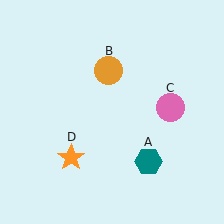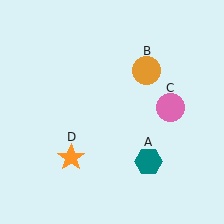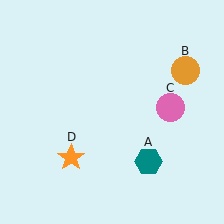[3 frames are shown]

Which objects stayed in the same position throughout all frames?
Teal hexagon (object A) and pink circle (object C) and orange star (object D) remained stationary.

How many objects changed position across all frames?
1 object changed position: orange circle (object B).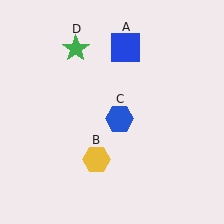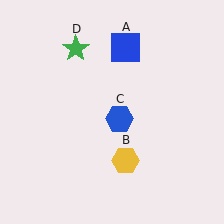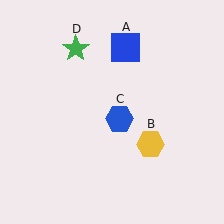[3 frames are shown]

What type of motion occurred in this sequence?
The yellow hexagon (object B) rotated counterclockwise around the center of the scene.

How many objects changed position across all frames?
1 object changed position: yellow hexagon (object B).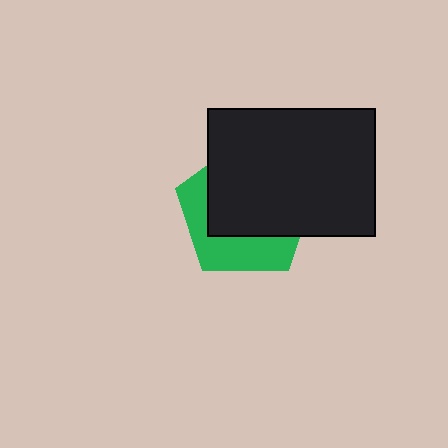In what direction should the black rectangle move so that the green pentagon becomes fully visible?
The black rectangle should move toward the upper-right. That is the shortest direction to clear the overlap and leave the green pentagon fully visible.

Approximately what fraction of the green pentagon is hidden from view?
Roughly 62% of the green pentagon is hidden behind the black rectangle.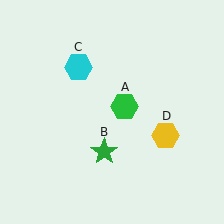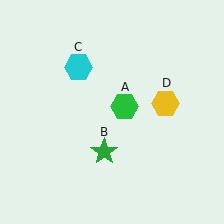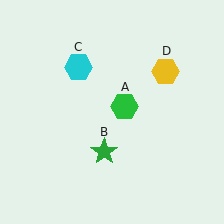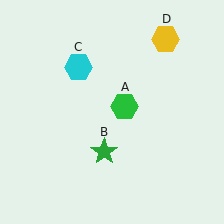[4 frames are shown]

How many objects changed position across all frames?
1 object changed position: yellow hexagon (object D).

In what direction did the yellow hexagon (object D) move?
The yellow hexagon (object D) moved up.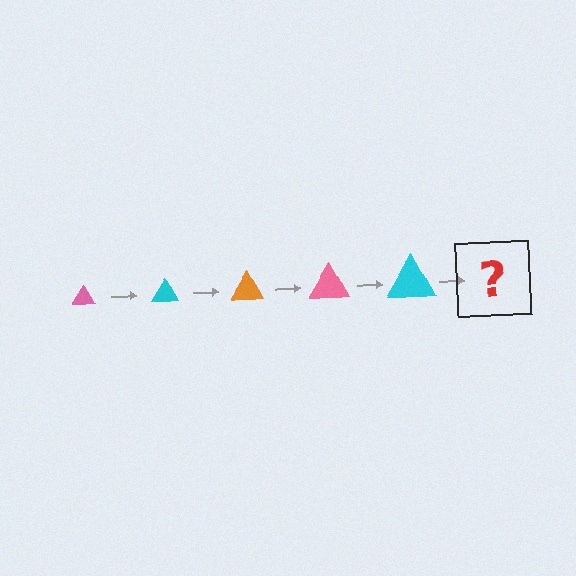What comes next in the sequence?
The next element should be an orange triangle, larger than the previous one.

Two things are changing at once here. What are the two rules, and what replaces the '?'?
The two rules are that the triangle grows larger each step and the color cycles through pink, cyan, and orange. The '?' should be an orange triangle, larger than the previous one.